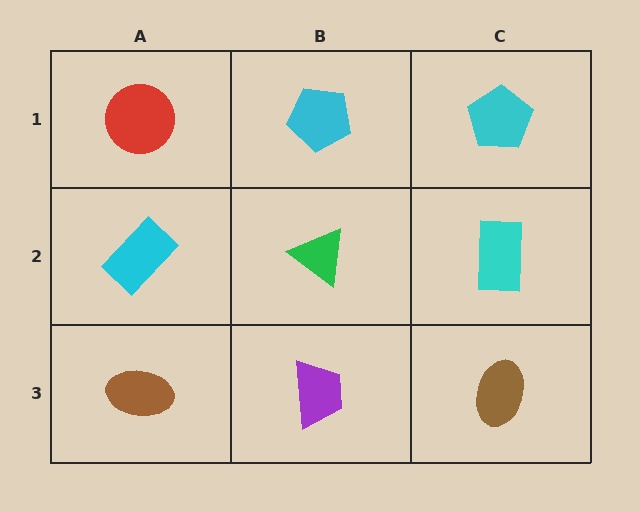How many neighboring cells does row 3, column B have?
3.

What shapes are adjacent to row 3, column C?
A cyan rectangle (row 2, column C), a purple trapezoid (row 3, column B).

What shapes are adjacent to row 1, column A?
A cyan rectangle (row 2, column A), a cyan pentagon (row 1, column B).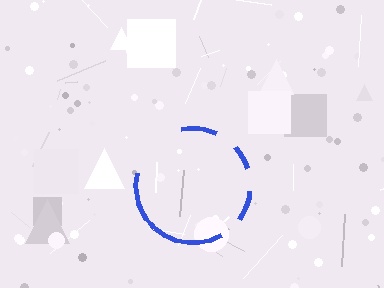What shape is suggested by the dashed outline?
The dashed outline suggests a circle.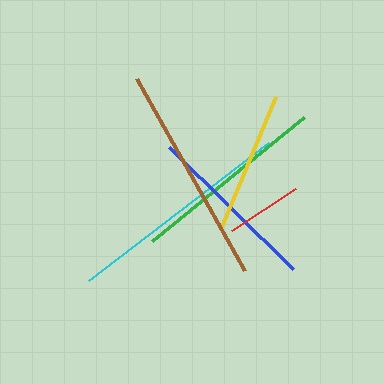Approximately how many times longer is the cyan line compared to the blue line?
The cyan line is approximately 1.3 times the length of the blue line.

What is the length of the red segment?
The red segment is approximately 76 pixels long.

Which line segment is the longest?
The cyan line is the longest at approximately 226 pixels.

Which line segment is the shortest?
The red line is the shortest at approximately 76 pixels.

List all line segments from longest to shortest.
From longest to shortest: cyan, brown, green, blue, yellow, red.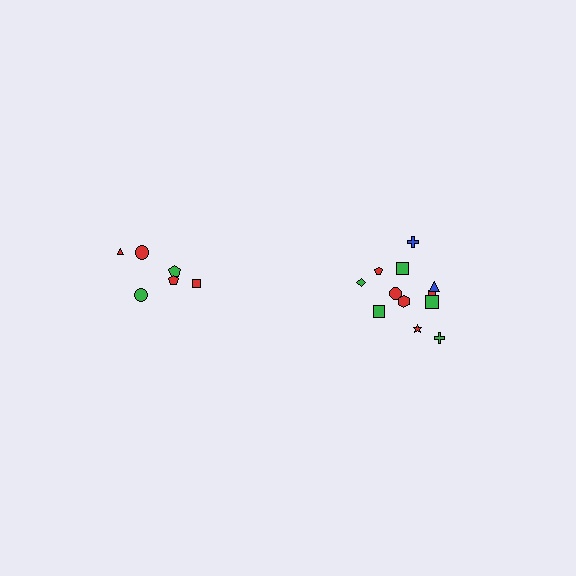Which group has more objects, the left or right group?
The right group.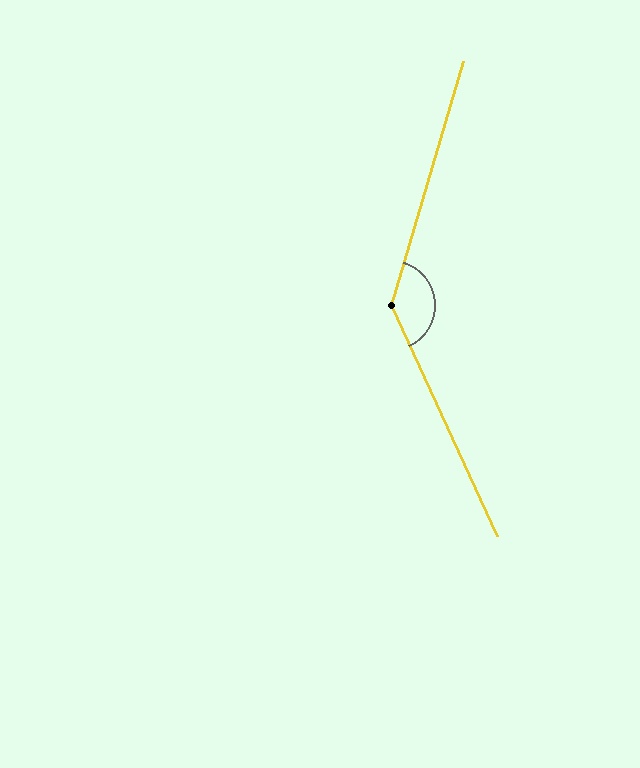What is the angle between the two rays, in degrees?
Approximately 139 degrees.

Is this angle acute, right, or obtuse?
It is obtuse.